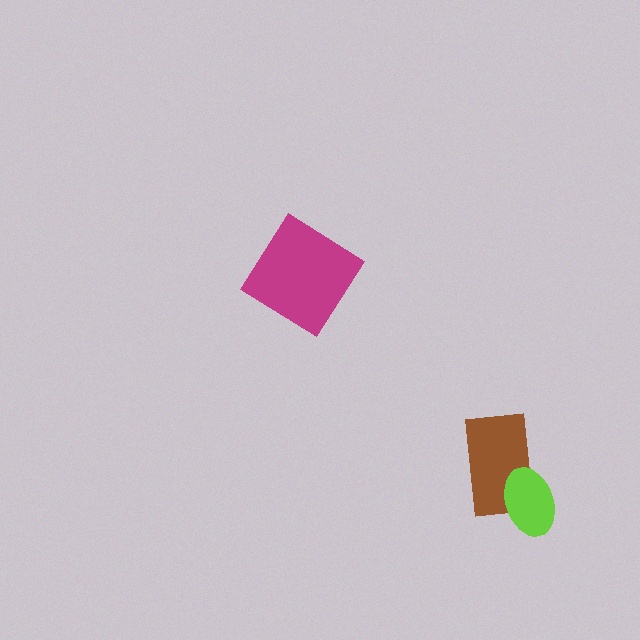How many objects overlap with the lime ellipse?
1 object overlaps with the lime ellipse.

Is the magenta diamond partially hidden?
No, no other shape covers it.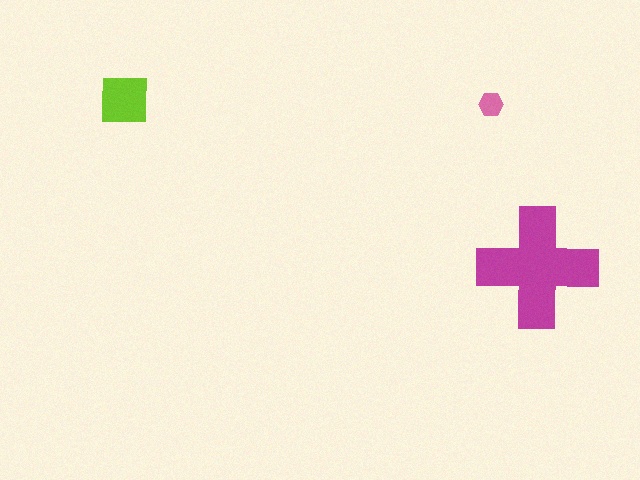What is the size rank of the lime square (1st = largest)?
2nd.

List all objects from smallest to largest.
The pink hexagon, the lime square, the magenta cross.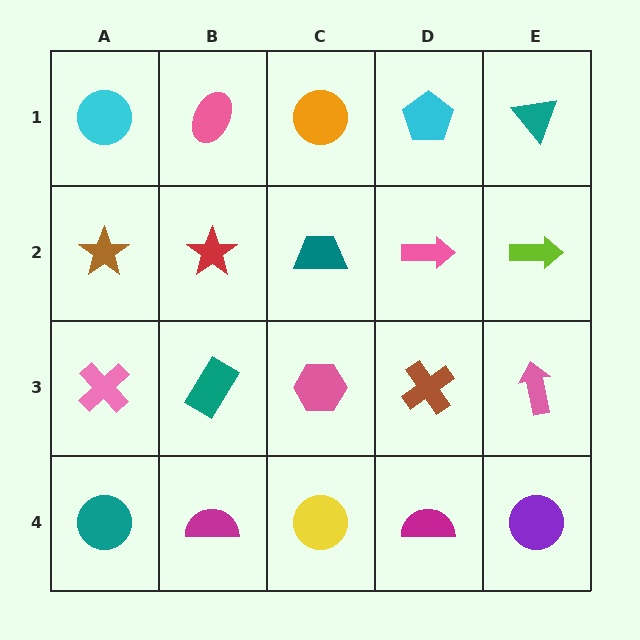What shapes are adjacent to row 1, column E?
A lime arrow (row 2, column E), a cyan pentagon (row 1, column D).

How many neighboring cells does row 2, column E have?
3.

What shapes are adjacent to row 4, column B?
A teal rectangle (row 3, column B), a teal circle (row 4, column A), a yellow circle (row 4, column C).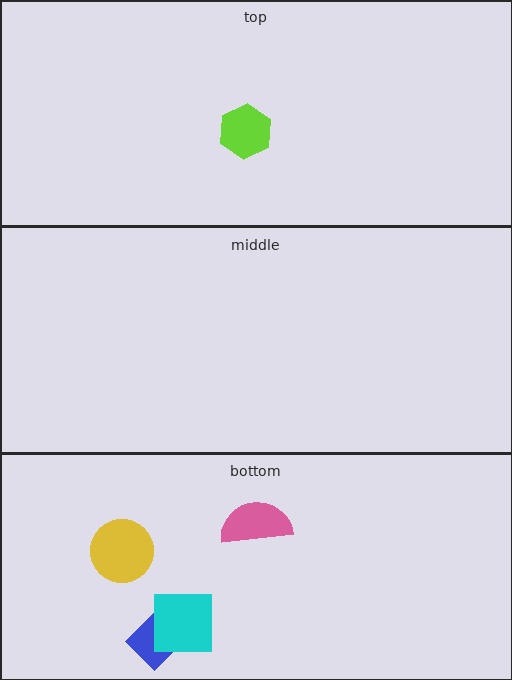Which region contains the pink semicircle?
The bottom region.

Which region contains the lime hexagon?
The top region.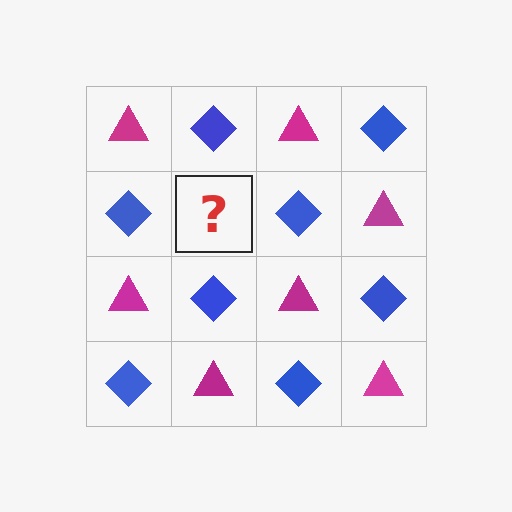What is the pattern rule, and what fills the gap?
The rule is that it alternates magenta triangle and blue diamond in a checkerboard pattern. The gap should be filled with a magenta triangle.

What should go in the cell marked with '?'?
The missing cell should contain a magenta triangle.